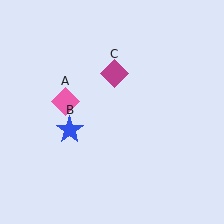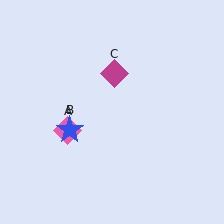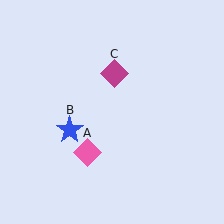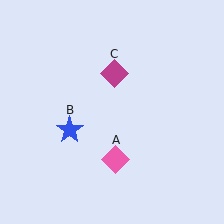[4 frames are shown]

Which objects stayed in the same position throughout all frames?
Blue star (object B) and magenta diamond (object C) remained stationary.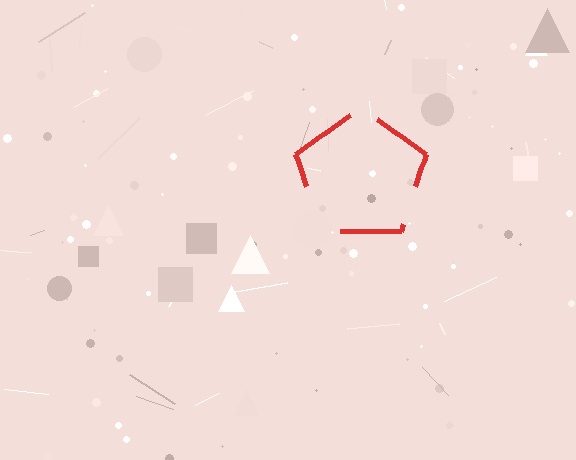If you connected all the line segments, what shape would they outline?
They would outline a pentagon.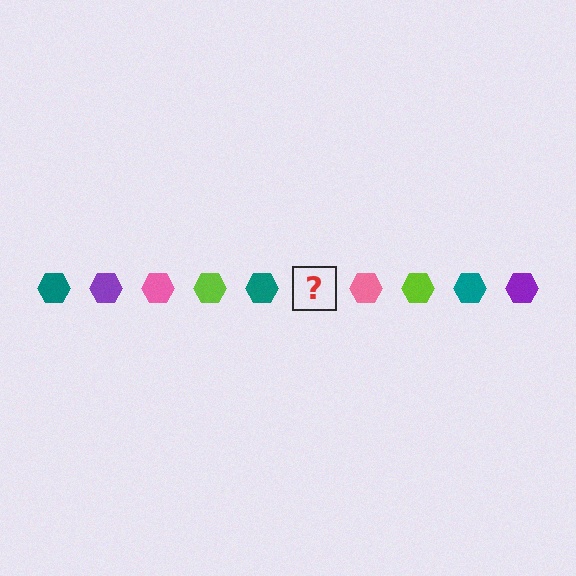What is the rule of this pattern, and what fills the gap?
The rule is that the pattern cycles through teal, purple, pink, lime hexagons. The gap should be filled with a purple hexagon.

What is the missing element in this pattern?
The missing element is a purple hexagon.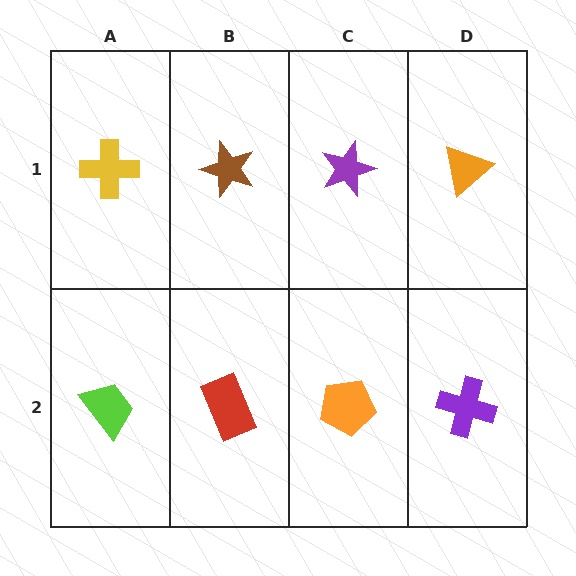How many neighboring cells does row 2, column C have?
3.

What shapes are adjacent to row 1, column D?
A purple cross (row 2, column D), a purple star (row 1, column C).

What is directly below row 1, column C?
An orange pentagon.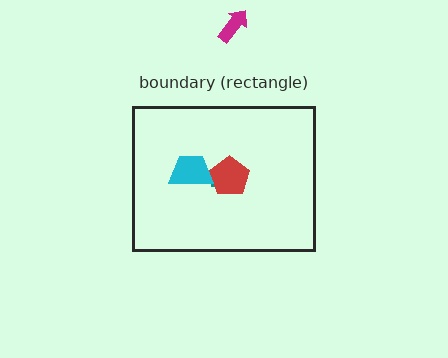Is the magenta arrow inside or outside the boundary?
Outside.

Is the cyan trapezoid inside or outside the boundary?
Inside.